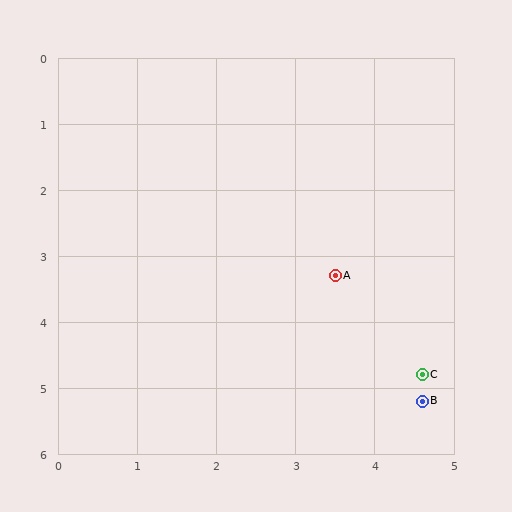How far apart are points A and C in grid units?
Points A and C are about 1.9 grid units apart.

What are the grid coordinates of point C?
Point C is at approximately (4.6, 4.8).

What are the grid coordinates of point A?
Point A is at approximately (3.5, 3.3).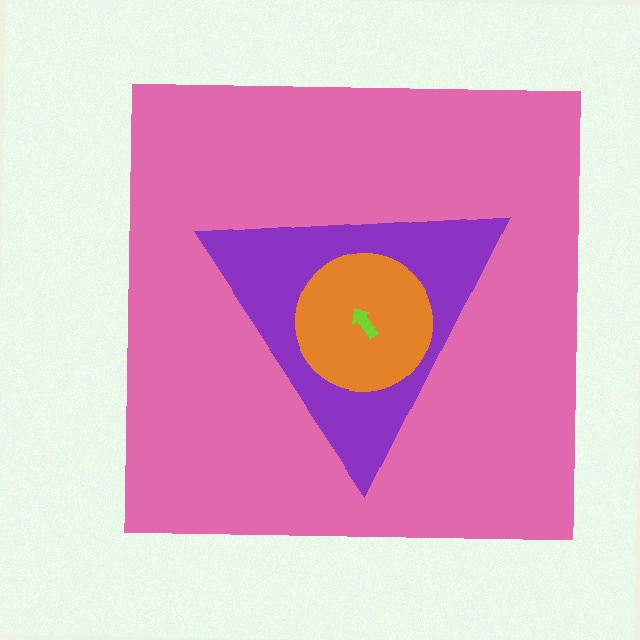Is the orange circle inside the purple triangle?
Yes.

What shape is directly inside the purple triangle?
The orange circle.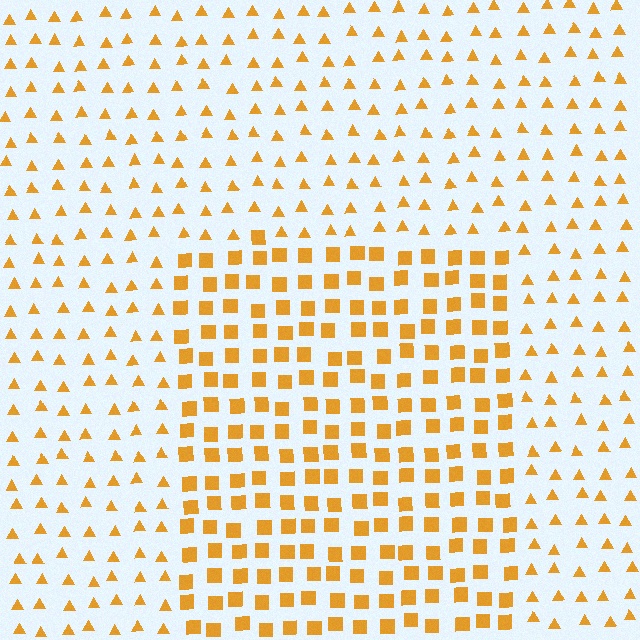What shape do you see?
I see a rectangle.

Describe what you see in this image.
The image is filled with small orange elements arranged in a uniform grid. A rectangle-shaped region contains squares, while the surrounding area contains triangles. The boundary is defined purely by the change in element shape.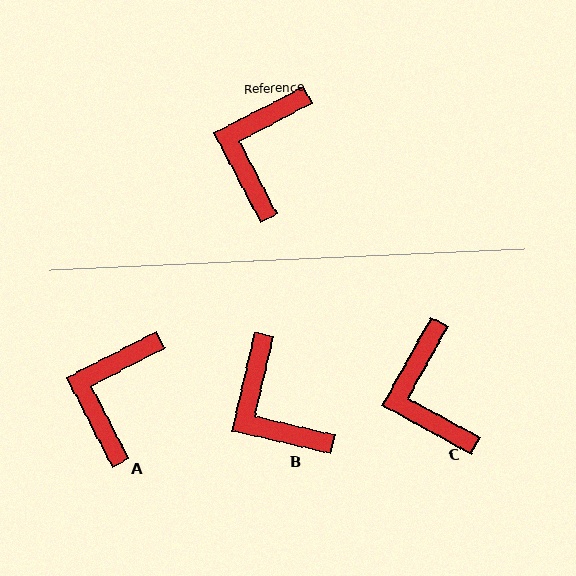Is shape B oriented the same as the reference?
No, it is off by about 50 degrees.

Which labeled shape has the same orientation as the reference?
A.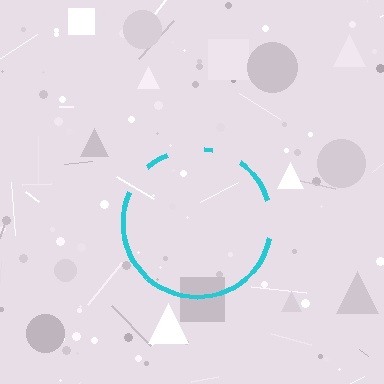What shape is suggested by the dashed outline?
The dashed outline suggests a circle.